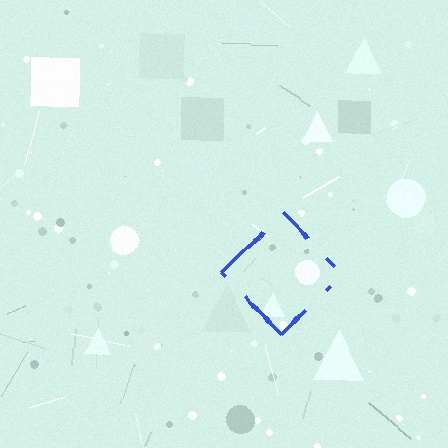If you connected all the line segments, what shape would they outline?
They would outline a diamond.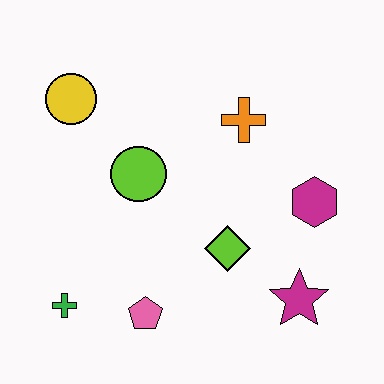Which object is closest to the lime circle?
The yellow circle is closest to the lime circle.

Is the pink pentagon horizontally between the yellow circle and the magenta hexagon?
Yes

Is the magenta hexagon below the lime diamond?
No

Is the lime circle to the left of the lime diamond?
Yes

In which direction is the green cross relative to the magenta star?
The green cross is to the left of the magenta star.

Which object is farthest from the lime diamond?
The yellow circle is farthest from the lime diamond.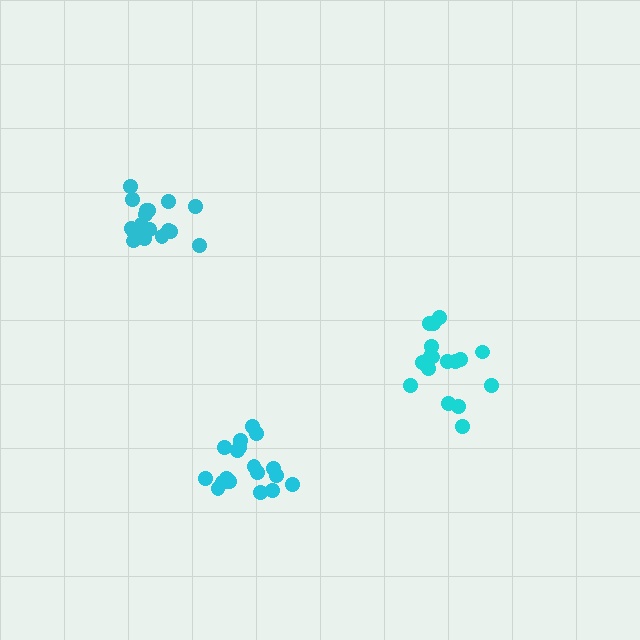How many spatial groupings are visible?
There are 3 spatial groupings.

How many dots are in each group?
Group 1: 18 dots, Group 2: 17 dots, Group 3: 17 dots (52 total).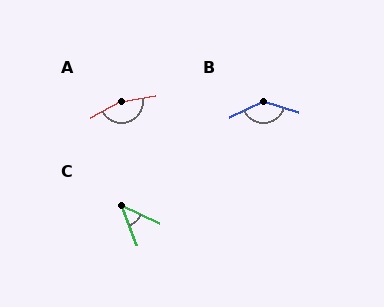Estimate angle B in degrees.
Approximately 139 degrees.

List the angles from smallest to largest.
C (43°), B (139°), A (161°).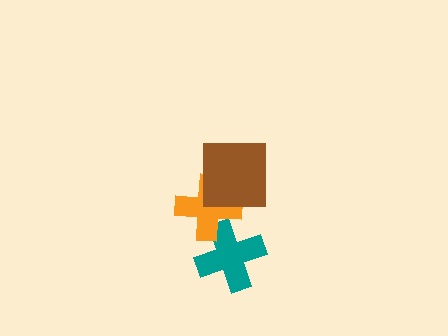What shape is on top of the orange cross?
The brown square is on top of the orange cross.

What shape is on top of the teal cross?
The orange cross is on top of the teal cross.